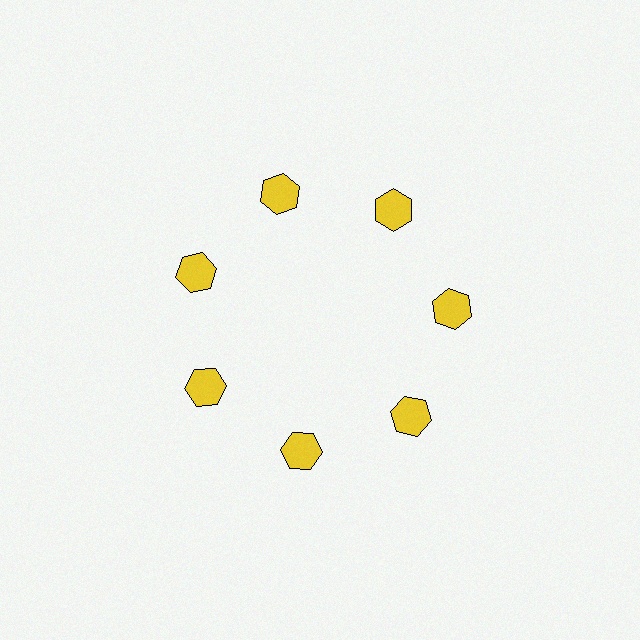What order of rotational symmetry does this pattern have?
This pattern has 7-fold rotational symmetry.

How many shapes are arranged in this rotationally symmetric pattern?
There are 7 shapes, arranged in 7 groups of 1.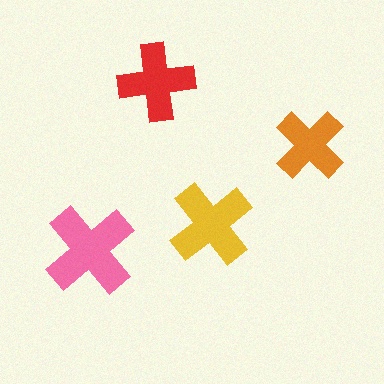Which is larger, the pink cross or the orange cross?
The pink one.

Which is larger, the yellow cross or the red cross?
The yellow one.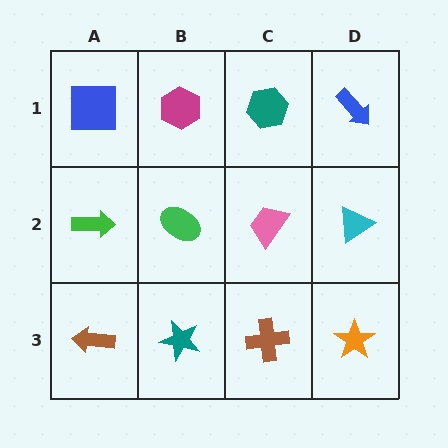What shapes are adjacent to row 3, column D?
A cyan triangle (row 2, column D), a brown cross (row 3, column C).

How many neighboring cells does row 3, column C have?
3.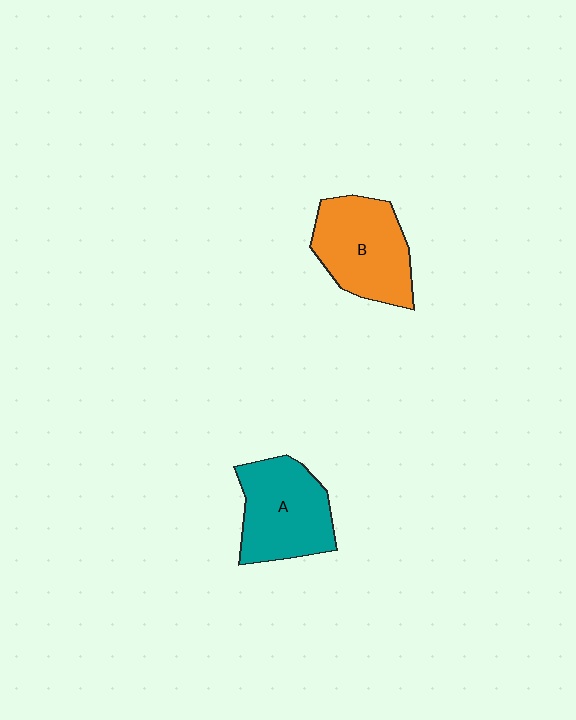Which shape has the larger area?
Shape B (orange).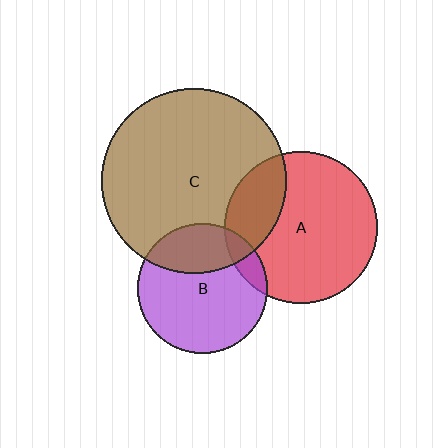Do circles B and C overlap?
Yes.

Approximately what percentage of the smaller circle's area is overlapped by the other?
Approximately 30%.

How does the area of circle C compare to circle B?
Approximately 2.0 times.